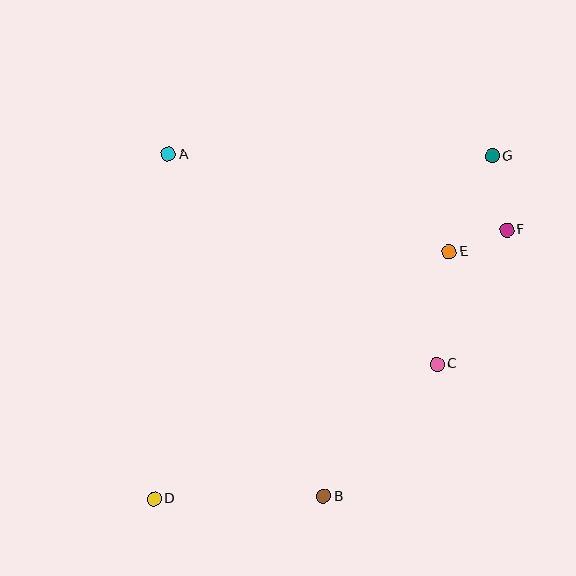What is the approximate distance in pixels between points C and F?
The distance between C and F is approximately 151 pixels.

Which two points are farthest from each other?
Points D and G are farthest from each other.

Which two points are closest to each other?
Points E and F are closest to each other.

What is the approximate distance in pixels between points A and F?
The distance between A and F is approximately 347 pixels.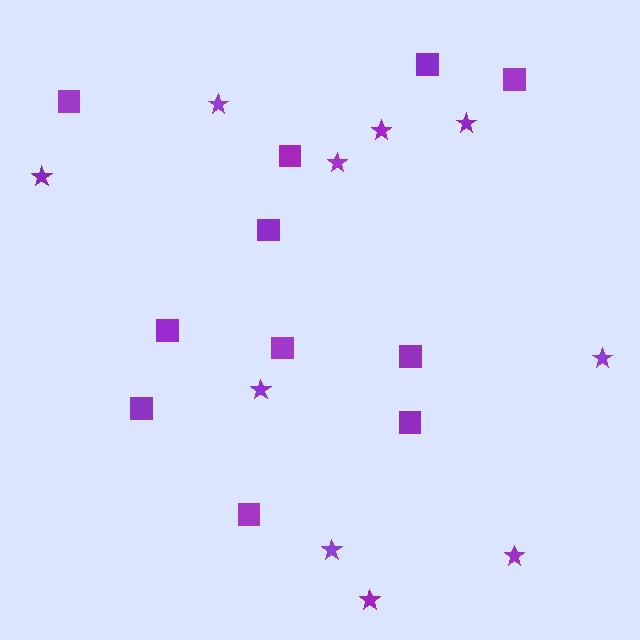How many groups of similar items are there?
There are 2 groups: one group of squares (11) and one group of stars (10).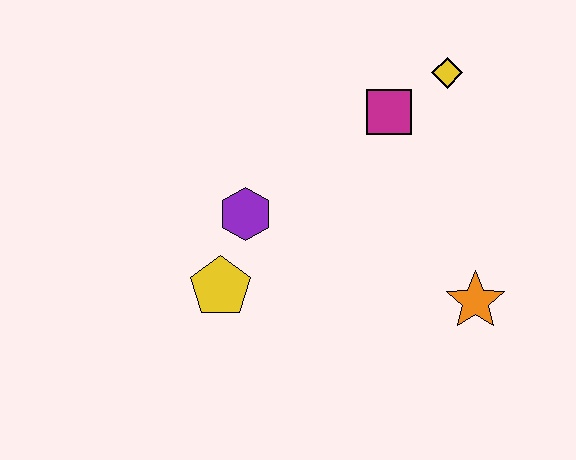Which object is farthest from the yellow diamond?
The yellow pentagon is farthest from the yellow diamond.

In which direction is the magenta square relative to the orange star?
The magenta square is above the orange star.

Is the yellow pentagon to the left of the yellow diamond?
Yes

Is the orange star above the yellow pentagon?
No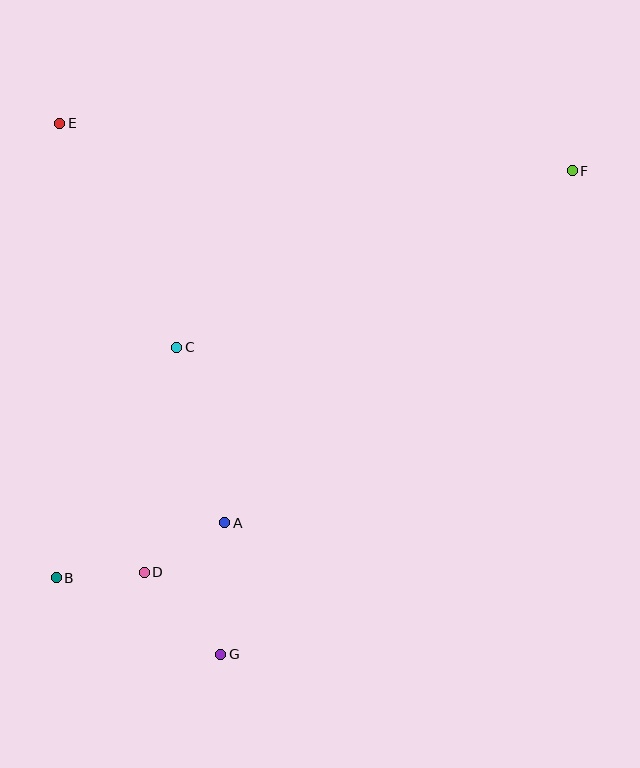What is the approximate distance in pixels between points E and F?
The distance between E and F is approximately 515 pixels.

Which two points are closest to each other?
Points B and D are closest to each other.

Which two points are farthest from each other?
Points B and F are farthest from each other.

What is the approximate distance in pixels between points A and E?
The distance between A and E is approximately 432 pixels.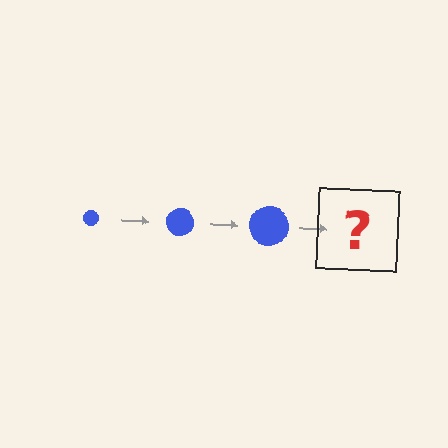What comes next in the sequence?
The next element should be a blue circle, larger than the previous one.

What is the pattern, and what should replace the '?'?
The pattern is that the circle gets progressively larger each step. The '?' should be a blue circle, larger than the previous one.